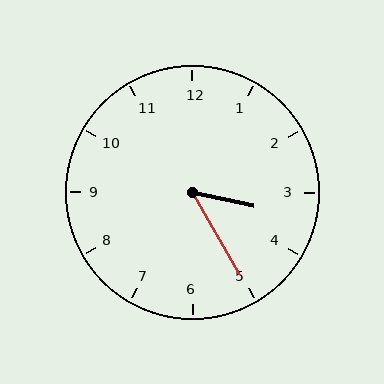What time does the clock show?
3:25.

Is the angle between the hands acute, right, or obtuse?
It is acute.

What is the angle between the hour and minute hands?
Approximately 48 degrees.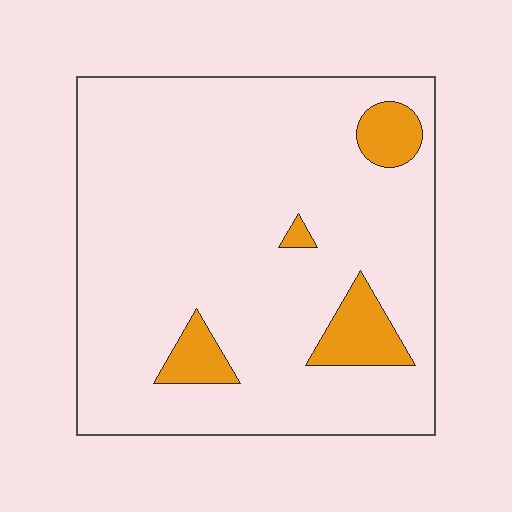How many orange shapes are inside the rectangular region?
4.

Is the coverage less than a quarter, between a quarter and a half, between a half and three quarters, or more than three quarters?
Less than a quarter.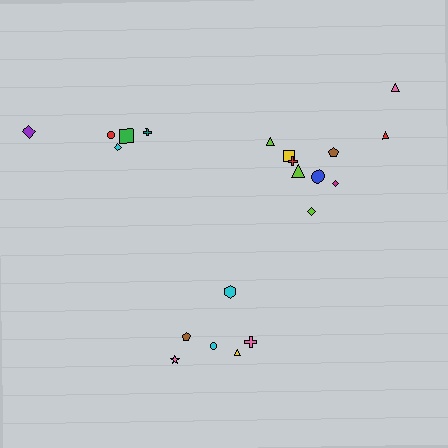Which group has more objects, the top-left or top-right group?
The top-right group.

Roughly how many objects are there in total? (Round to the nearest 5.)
Roughly 20 objects in total.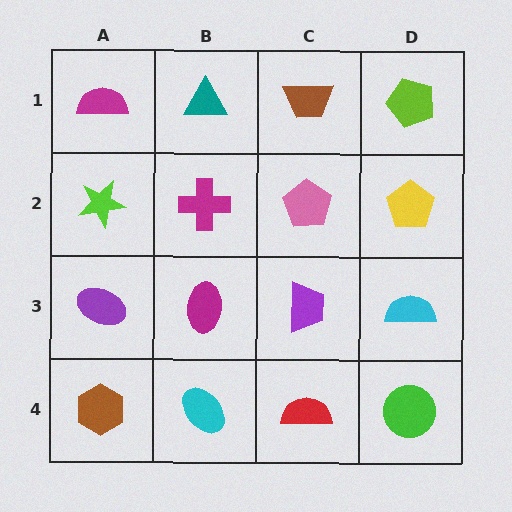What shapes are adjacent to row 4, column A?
A purple ellipse (row 3, column A), a cyan ellipse (row 4, column B).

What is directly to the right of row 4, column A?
A cyan ellipse.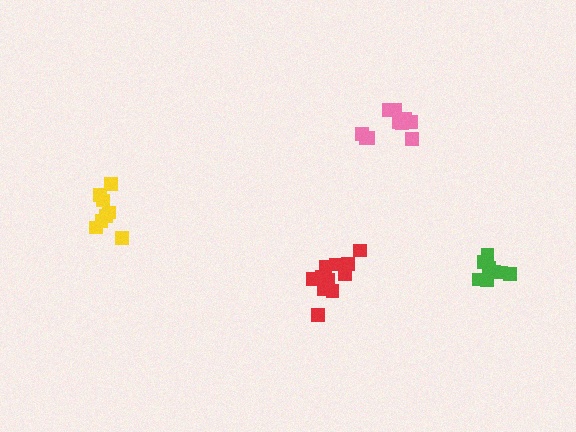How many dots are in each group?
Group 1: 8 dots, Group 2: 12 dots, Group 3: 10 dots, Group 4: 8 dots (38 total).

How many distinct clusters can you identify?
There are 4 distinct clusters.